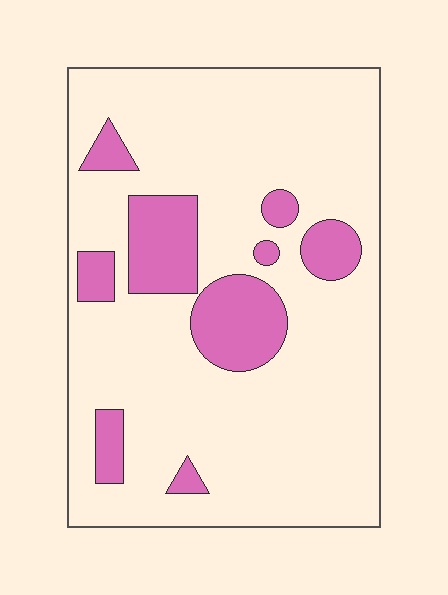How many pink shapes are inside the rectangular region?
9.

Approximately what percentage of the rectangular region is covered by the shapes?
Approximately 20%.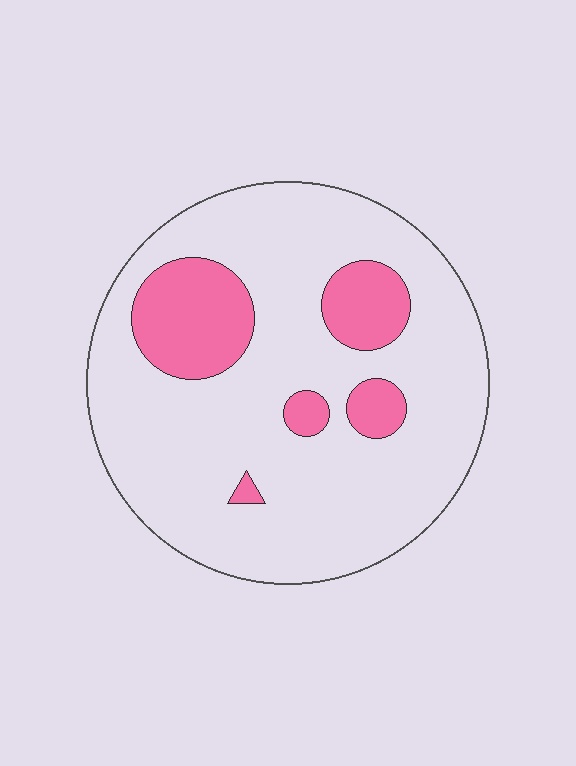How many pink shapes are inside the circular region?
5.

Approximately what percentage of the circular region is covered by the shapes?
Approximately 20%.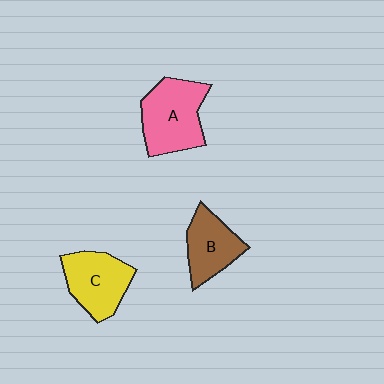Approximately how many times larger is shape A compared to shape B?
Approximately 1.4 times.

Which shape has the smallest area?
Shape B (brown).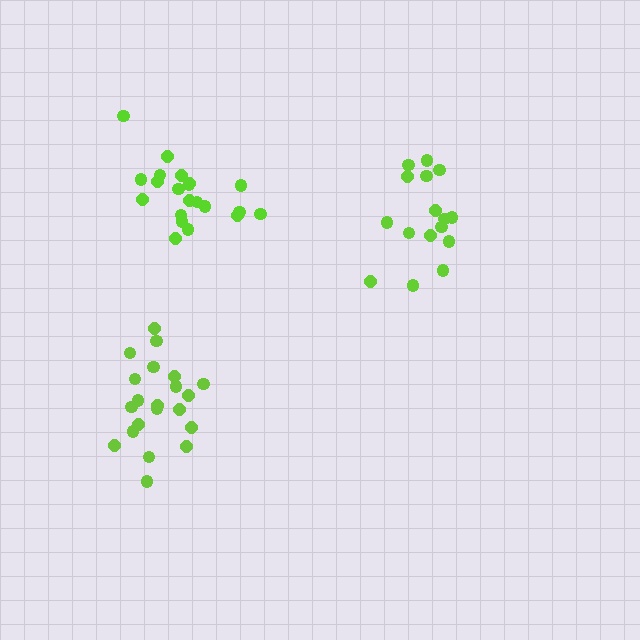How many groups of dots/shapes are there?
There are 3 groups.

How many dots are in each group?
Group 1: 21 dots, Group 2: 16 dots, Group 3: 21 dots (58 total).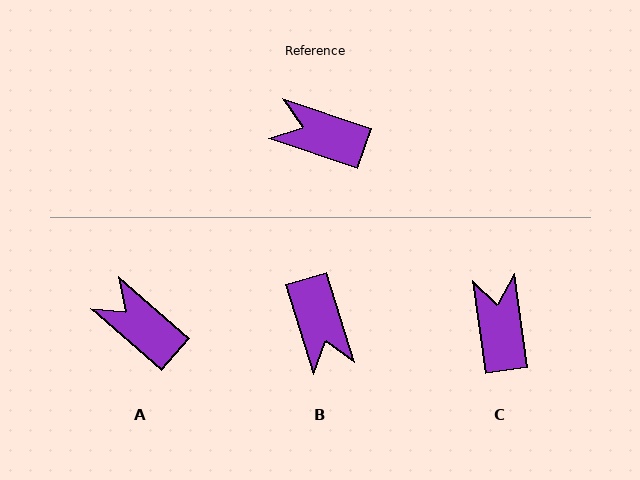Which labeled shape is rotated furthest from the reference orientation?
B, about 126 degrees away.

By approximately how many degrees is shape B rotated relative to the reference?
Approximately 126 degrees counter-clockwise.